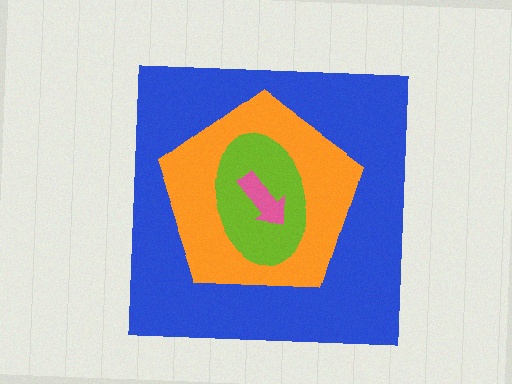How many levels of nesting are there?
4.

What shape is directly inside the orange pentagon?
The lime ellipse.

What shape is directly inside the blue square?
The orange pentagon.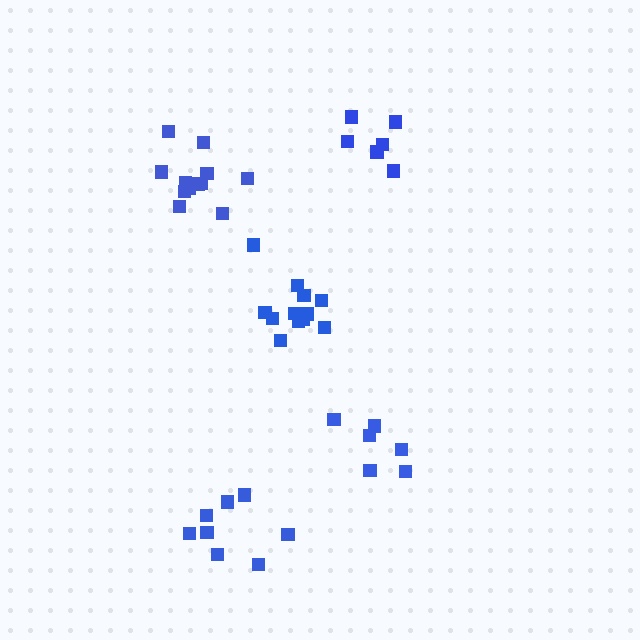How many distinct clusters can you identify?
There are 5 distinct clusters.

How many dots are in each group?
Group 1: 6 dots, Group 2: 6 dots, Group 3: 8 dots, Group 4: 12 dots, Group 5: 12 dots (44 total).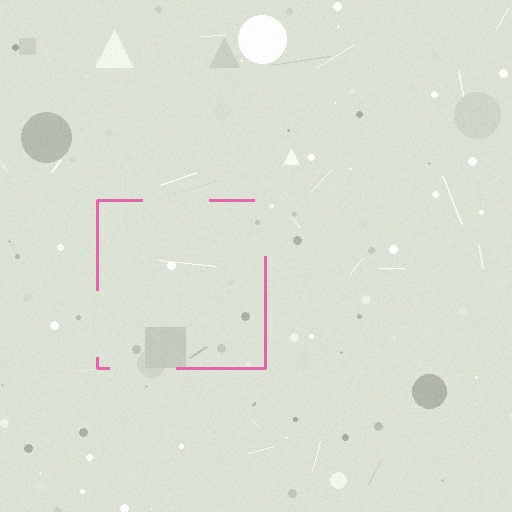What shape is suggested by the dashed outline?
The dashed outline suggests a square.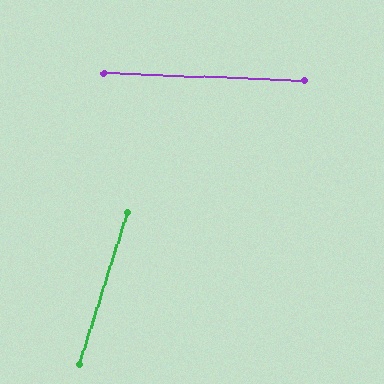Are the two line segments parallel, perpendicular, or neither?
Neither parallel nor perpendicular — they differ by about 74°.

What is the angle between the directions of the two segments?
Approximately 74 degrees.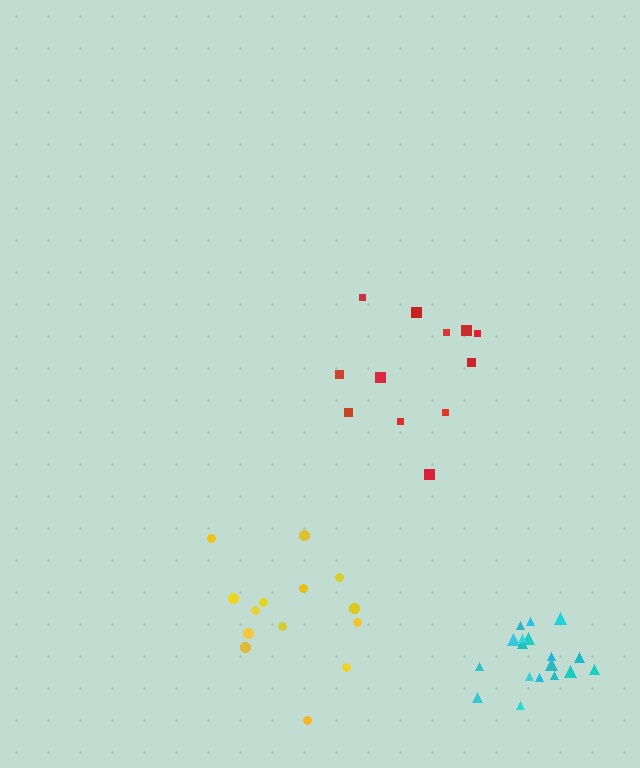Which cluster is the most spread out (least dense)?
Red.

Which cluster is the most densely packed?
Cyan.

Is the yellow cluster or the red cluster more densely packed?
Yellow.